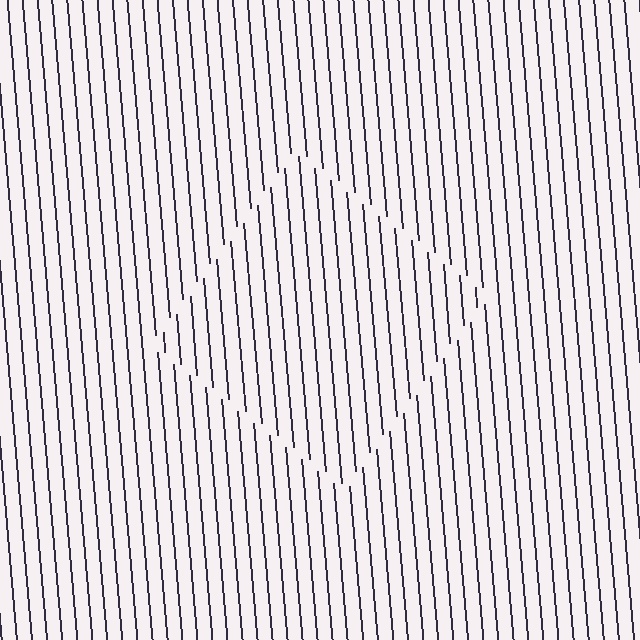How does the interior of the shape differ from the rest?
The interior of the shape contains the same grating, shifted by half a period — the contour is defined by the phase discontinuity where line-ends from the inner and outer gratings abut.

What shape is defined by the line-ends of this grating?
An illusory square. The interior of the shape contains the same grating, shifted by half a period — the contour is defined by the phase discontinuity where line-ends from the inner and outer gratings abut.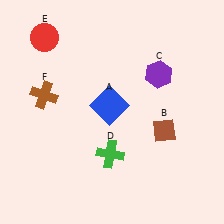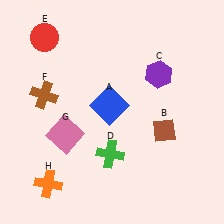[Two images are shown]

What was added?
A pink square (G), an orange cross (H) were added in Image 2.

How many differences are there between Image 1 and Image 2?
There are 2 differences between the two images.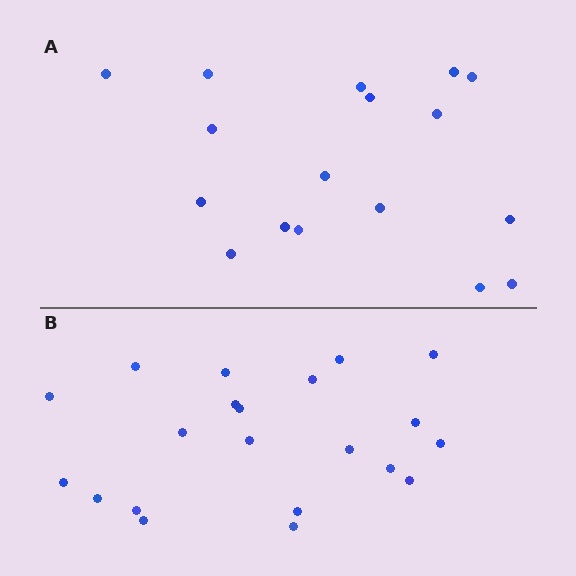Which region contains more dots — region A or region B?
Region B (the bottom region) has more dots.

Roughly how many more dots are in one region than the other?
Region B has about 4 more dots than region A.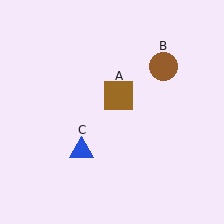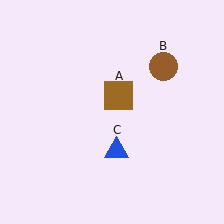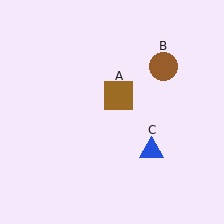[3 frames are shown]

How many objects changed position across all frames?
1 object changed position: blue triangle (object C).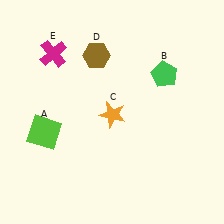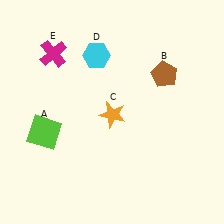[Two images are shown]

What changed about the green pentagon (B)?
In Image 1, B is green. In Image 2, it changed to brown.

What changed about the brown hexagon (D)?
In Image 1, D is brown. In Image 2, it changed to cyan.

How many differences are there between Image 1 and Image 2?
There are 2 differences between the two images.